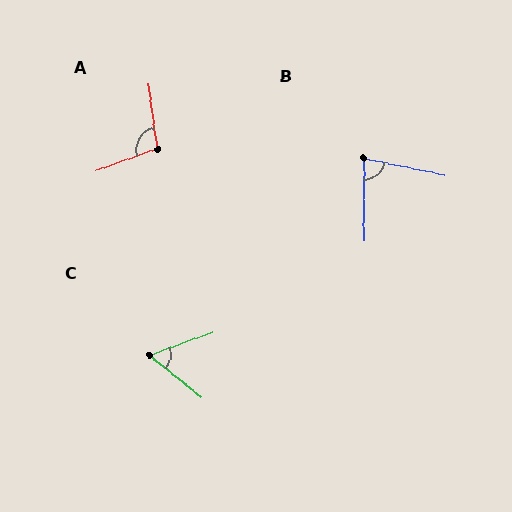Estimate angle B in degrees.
Approximately 78 degrees.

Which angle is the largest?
A, at approximately 102 degrees.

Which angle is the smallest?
C, at approximately 59 degrees.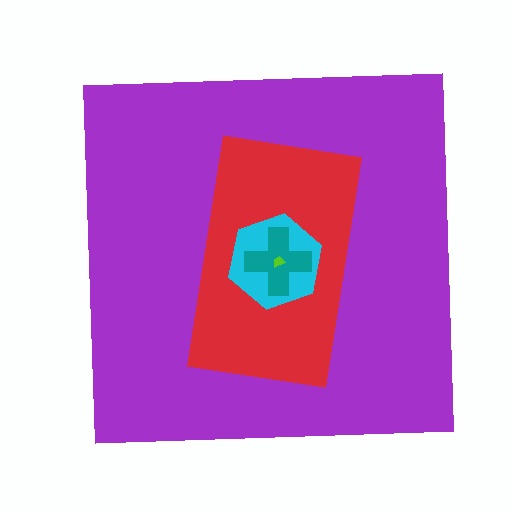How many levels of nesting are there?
5.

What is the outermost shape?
The purple square.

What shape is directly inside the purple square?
The red rectangle.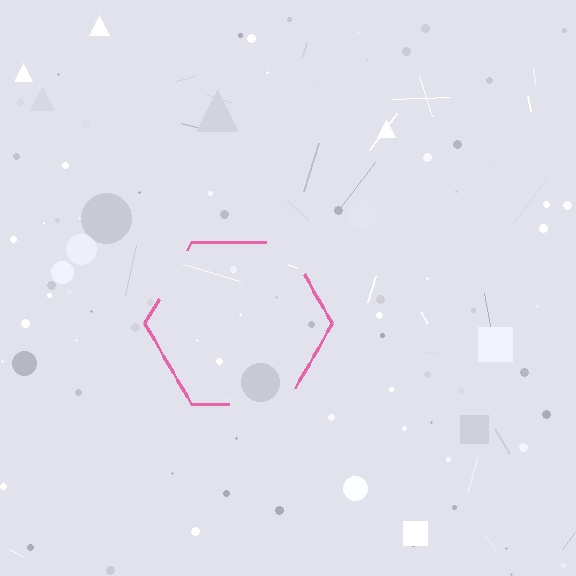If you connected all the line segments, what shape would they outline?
They would outline a hexagon.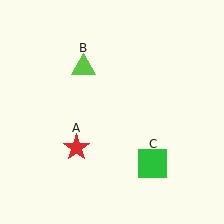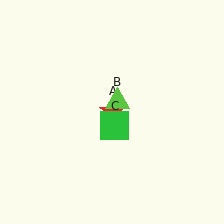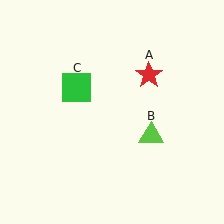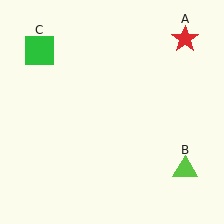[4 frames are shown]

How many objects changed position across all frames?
3 objects changed position: red star (object A), lime triangle (object B), green square (object C).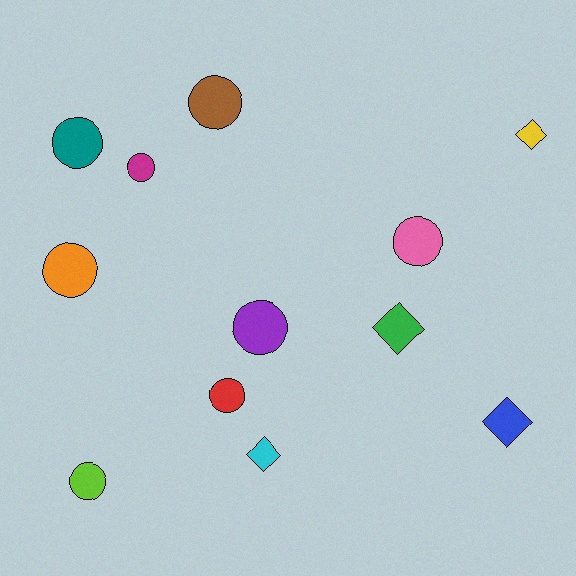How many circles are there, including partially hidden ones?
There are 8 circles.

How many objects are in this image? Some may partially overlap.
There are 12 objects.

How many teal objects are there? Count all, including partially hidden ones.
There is 1 teal object.